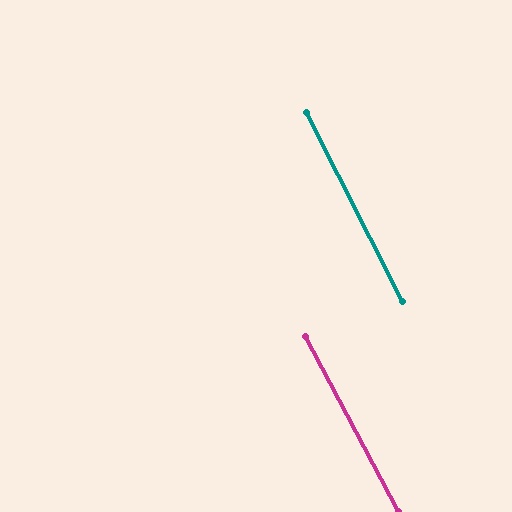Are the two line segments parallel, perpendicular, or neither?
Parallel — their directions differ by only 1.4°.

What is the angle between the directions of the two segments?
Approximately 1 degree.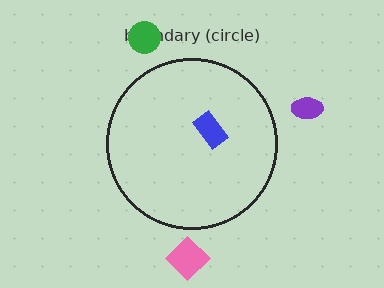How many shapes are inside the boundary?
1 inside, 3 outside.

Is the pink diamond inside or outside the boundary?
Outside.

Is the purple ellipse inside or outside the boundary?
Outside.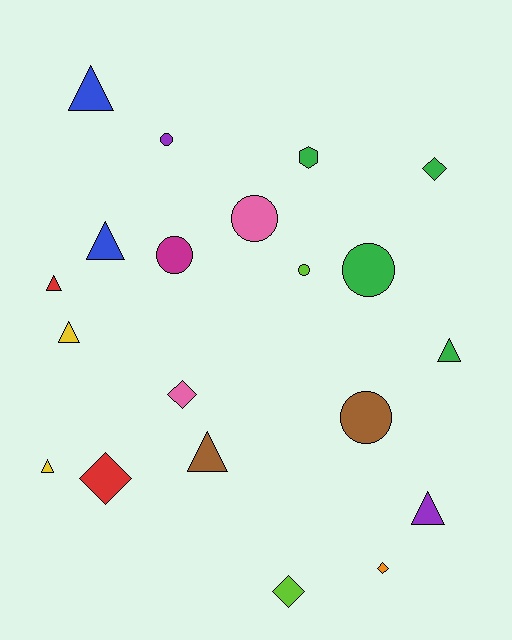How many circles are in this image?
There are 6 circles.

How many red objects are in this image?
There are 2 red objects.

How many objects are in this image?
There are 20 objects.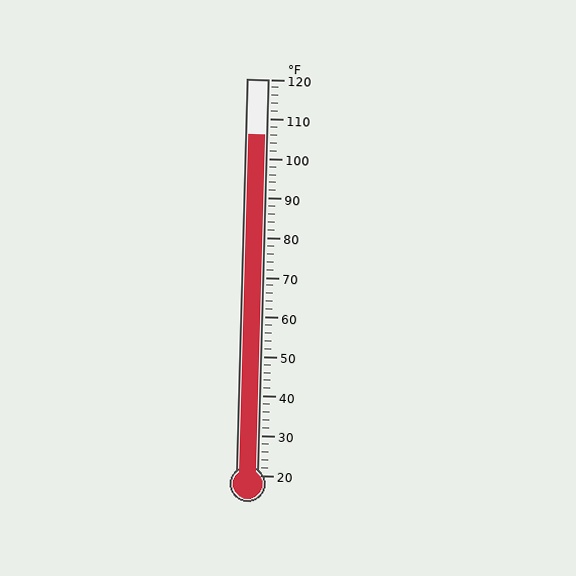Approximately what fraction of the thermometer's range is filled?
The thermometer is filled to approximately 85% of its range.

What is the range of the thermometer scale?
The thermometer scale ranges from 20°F to 120°F.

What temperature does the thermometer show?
The thermometer shows approximately 106°F.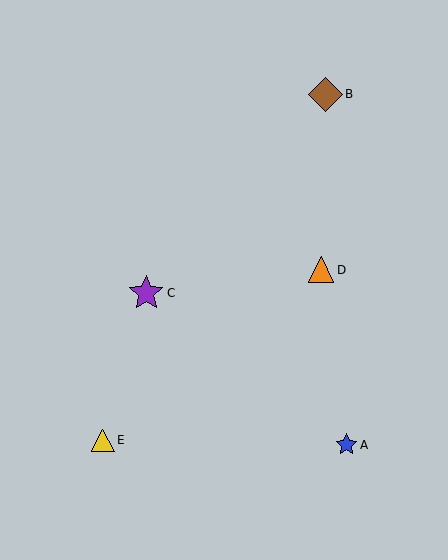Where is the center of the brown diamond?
The center of the brown diamond is at (325, 94).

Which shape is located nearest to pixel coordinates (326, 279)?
The orange triangle (labeled D) at (321, 270) is nearest to that location.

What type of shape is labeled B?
Shape B is a brown diamond.